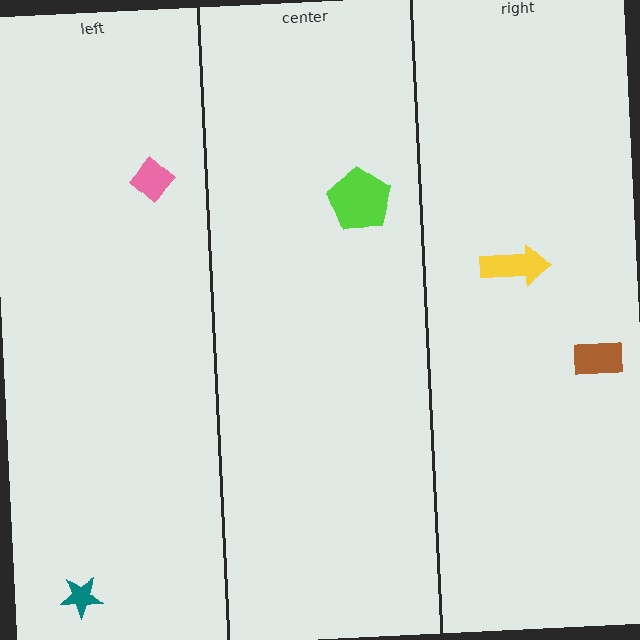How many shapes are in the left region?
2.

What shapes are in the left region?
The pink diamond, the teal star.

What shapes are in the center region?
The lime pentagon.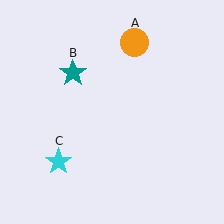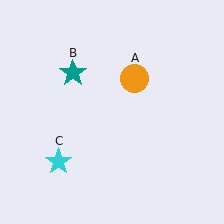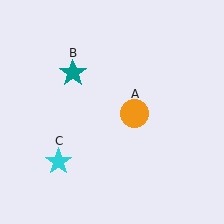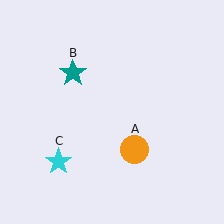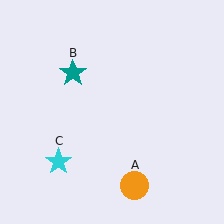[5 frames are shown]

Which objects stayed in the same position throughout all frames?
Teal star (object B) and cyan star (object C) remained stationary.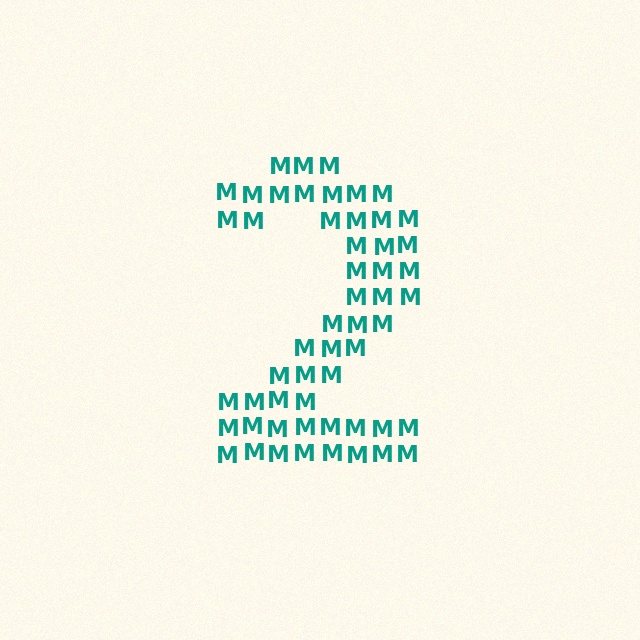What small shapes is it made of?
It is made of small letter M's.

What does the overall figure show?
The overall figure shows the digit 2.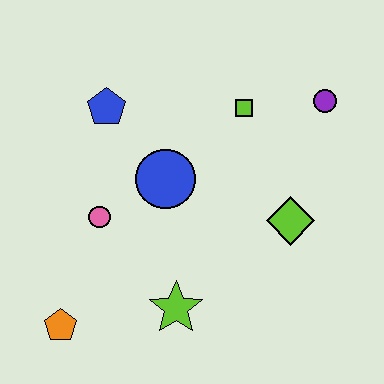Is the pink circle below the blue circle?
Yes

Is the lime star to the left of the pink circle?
No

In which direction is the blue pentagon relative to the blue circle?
The blue pentagon is above the blue circle.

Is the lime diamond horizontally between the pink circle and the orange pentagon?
No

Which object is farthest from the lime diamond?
The orange pentagon is farthest from the lime diamond.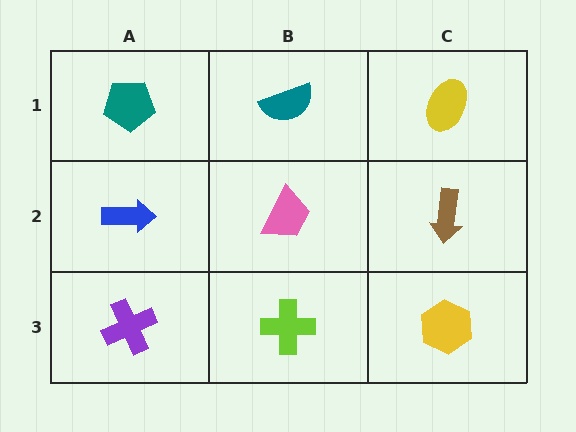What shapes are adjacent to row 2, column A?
A teal pentagon (row 1, column A), a purple cross (row 3, column A), a pink trapezoid (row 2, column B).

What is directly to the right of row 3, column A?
A lime cross.